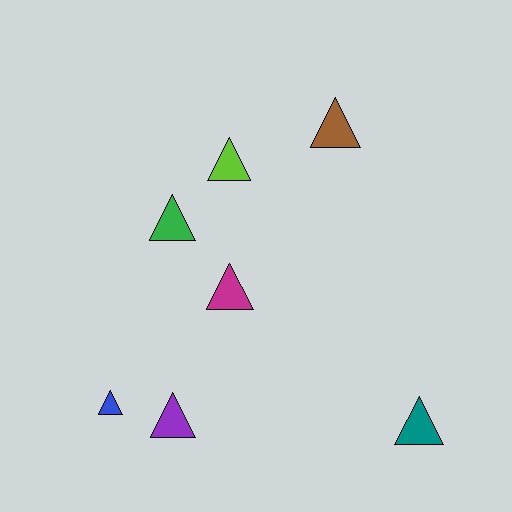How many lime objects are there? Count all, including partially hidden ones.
There is 1 lime object.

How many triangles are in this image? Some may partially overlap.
There are 7 triangles.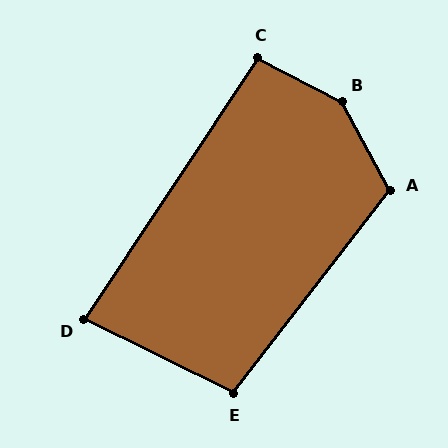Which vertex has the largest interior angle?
B, at approximately 146 degrees.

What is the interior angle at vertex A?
Approximately 114 degrees (obtuse).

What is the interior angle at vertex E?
Approximately 101 degrees (obtuse).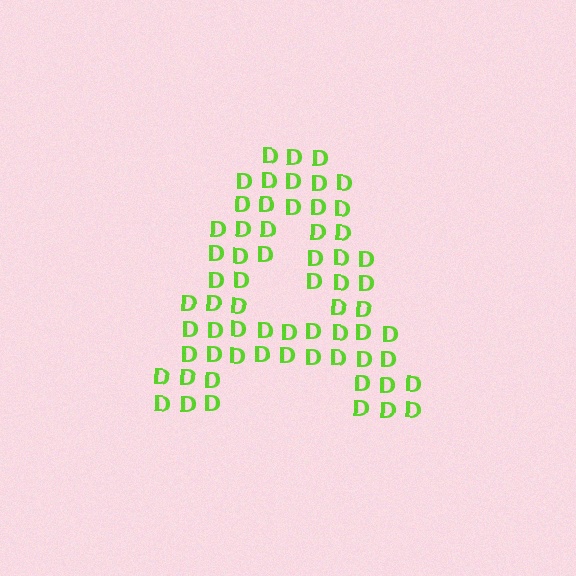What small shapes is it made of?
It is made of small letter D's.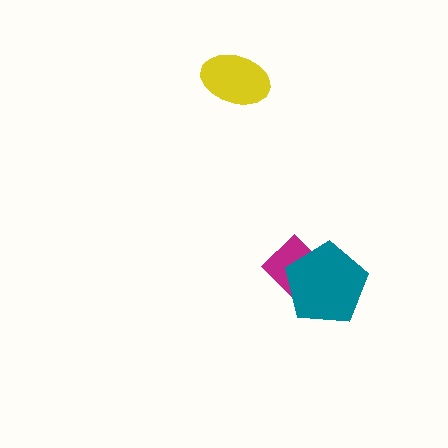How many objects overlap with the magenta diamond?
1 object overlaps with the magenta diamond.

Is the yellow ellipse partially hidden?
No, no other shape covers it.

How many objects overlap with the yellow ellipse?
0 objects overlap with the yellow ellipse.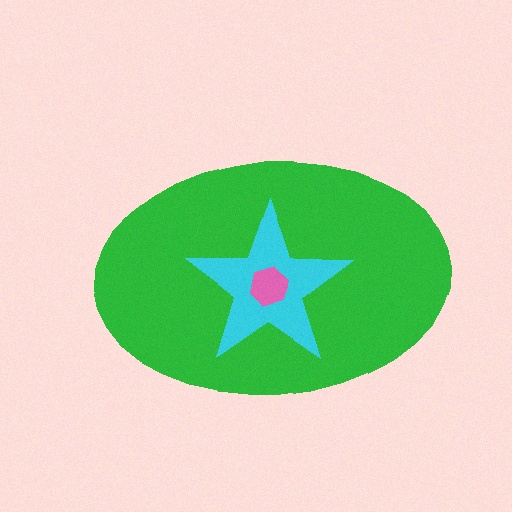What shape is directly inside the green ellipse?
The cyan star.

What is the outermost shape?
The green ellipse.